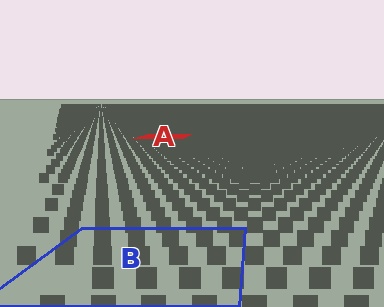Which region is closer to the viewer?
Region B is closer. The texture elements there are larger and more spread out.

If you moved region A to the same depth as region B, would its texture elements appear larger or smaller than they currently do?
They would appear larger. At a closer depth, the same texture elements are projected at a bigger on-screen size.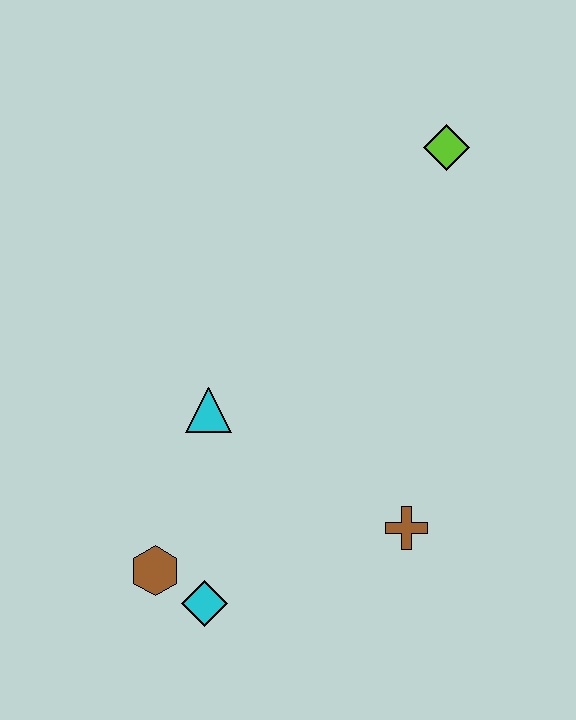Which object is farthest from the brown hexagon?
The lime diamond is farthest from the brown hexagon.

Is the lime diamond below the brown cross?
No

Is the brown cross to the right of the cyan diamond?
Yes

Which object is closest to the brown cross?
The cyan diamond is closest to the brown cross.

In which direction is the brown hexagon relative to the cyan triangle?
The brown hexagon is below the cyan triangle.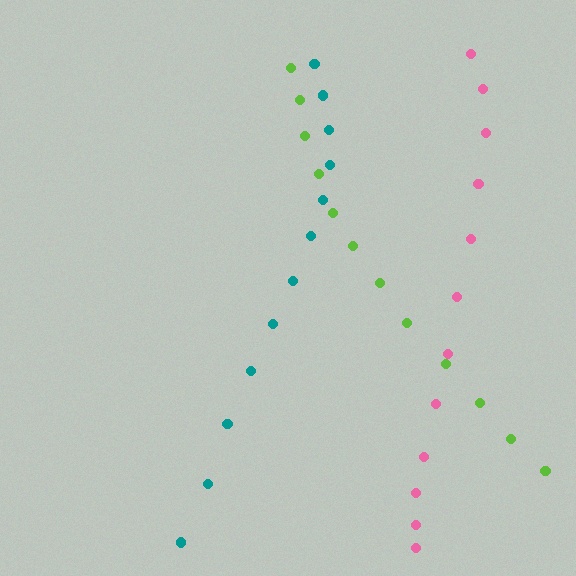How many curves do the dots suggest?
There are 3 distinct paths.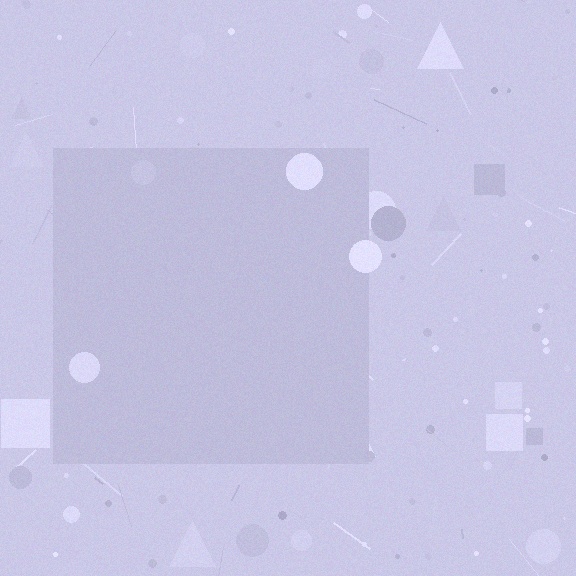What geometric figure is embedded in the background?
A square is embedded in the background.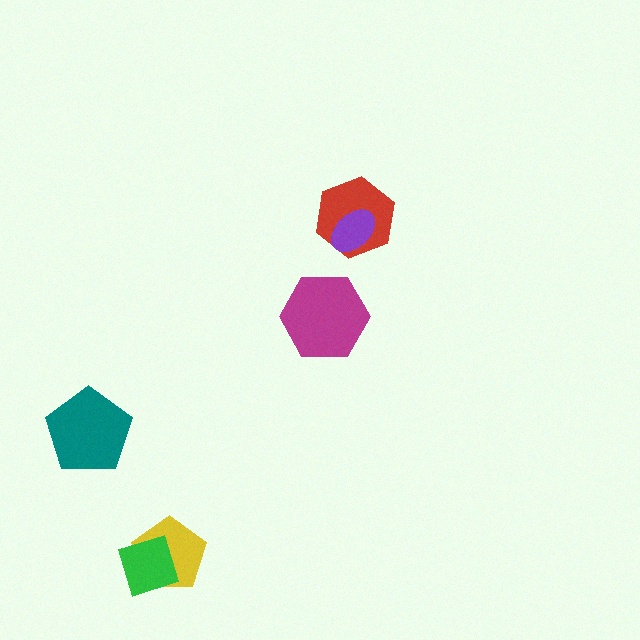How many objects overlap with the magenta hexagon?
0 objects overlap with the magenta hexagon.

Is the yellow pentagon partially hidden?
Yes, it is partially covered by another shape.